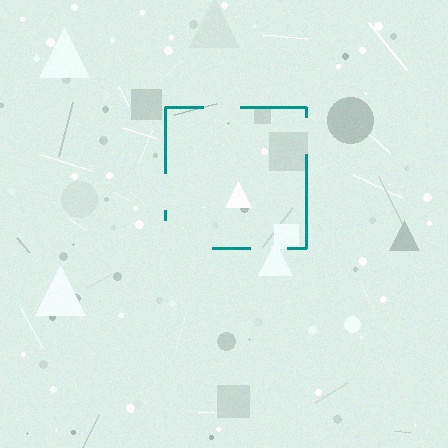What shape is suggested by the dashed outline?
The dashed outline suggests a square.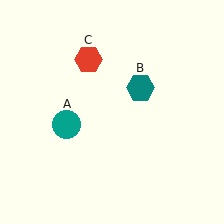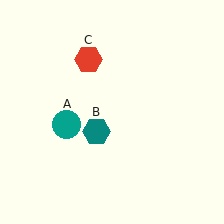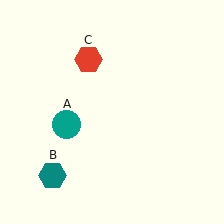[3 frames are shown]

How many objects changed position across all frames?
1 object changed position: teal hexagon (object B).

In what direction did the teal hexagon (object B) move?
The teal hexagon (object B) moved down and to the left.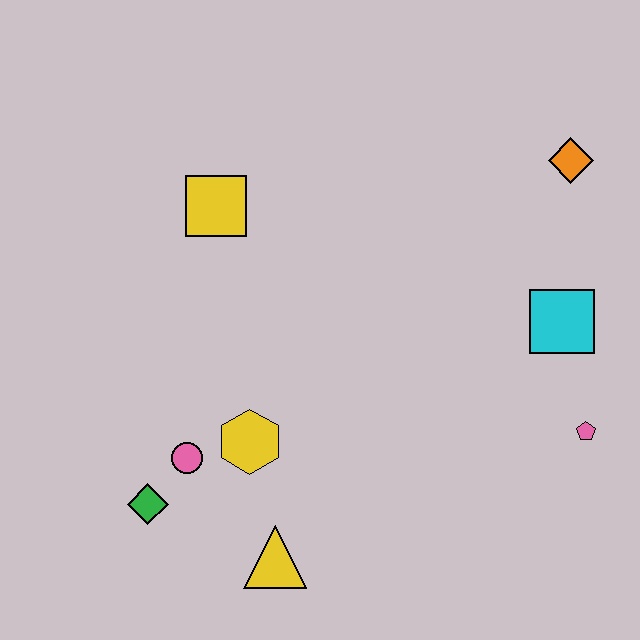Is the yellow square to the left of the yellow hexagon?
Yes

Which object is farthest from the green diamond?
The orange diamond is farthest from the green diamond.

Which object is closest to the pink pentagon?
The cyan square is closest to the pink pentagon.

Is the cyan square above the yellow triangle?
Yes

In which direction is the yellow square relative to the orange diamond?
The yellow square is to the left of the orange diamond.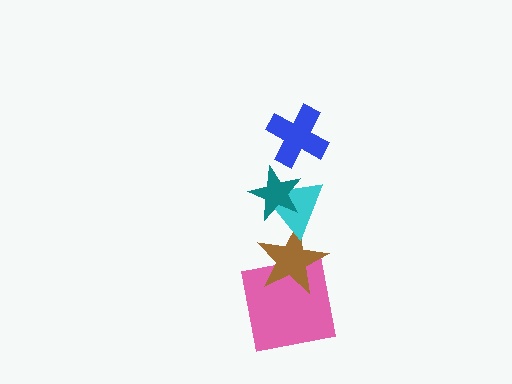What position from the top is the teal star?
The teal star is 2nd from the top.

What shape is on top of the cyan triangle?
The teal star is on top of the cyan triangle.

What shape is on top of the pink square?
The brown star is on top of the pink square.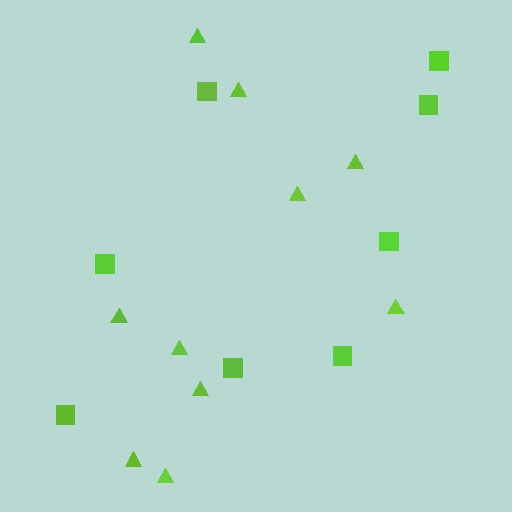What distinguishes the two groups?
There are 2 groups: one group of squares (8) and one group of triangles (10).